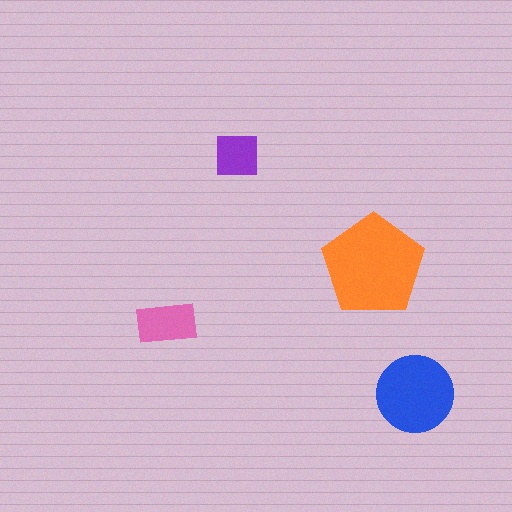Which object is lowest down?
The blue circle is bottommost.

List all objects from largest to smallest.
The orange pentagon, the blue circle, the pink rectangle, the purple square.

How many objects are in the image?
There are 4 objects in the image.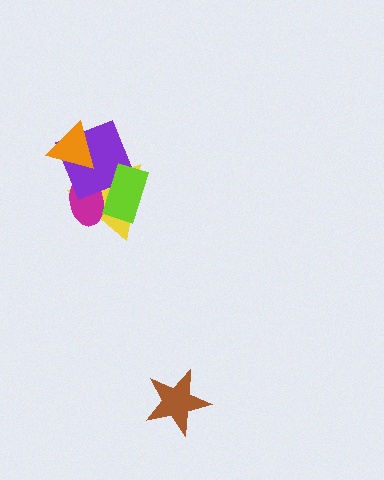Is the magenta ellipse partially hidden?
Yes, it is partially covered by another shape.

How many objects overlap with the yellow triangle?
4 objects overlap with the yellow triangle.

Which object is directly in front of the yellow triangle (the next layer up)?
The magenta ellipse is directly in front of the yellow triangle.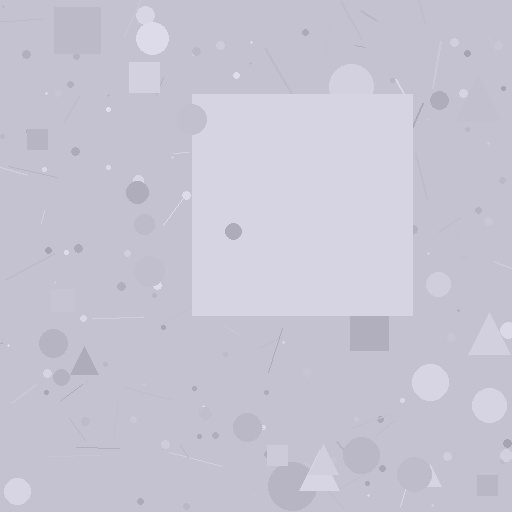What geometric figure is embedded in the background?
A square is embedded in the background.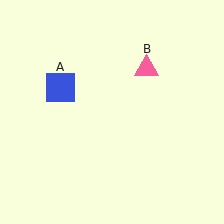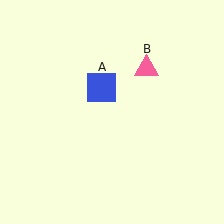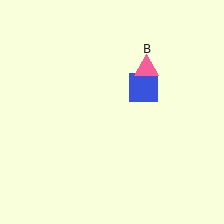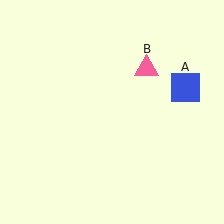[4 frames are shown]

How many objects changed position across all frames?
1 object changed position: blue square (object A).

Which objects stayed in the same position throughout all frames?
Pink triangle (object B) remained stationary.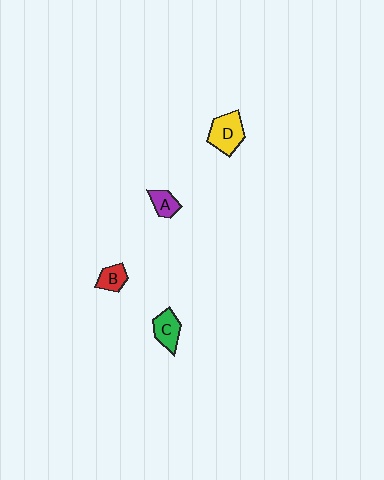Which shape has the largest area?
Shape D (yellow).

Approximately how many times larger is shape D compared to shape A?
Approximately 1.8 times.